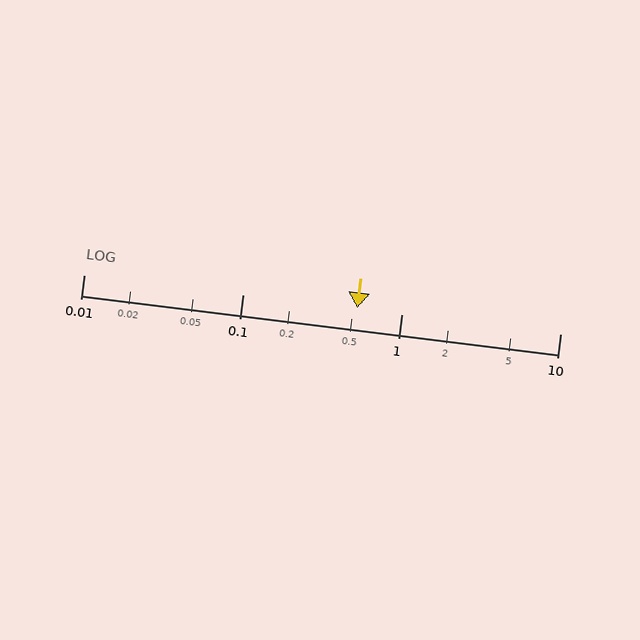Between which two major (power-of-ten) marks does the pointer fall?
The pointer is between 0.1 and 1.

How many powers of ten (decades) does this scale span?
The scale spans 3 decades, from 0.01 to 10.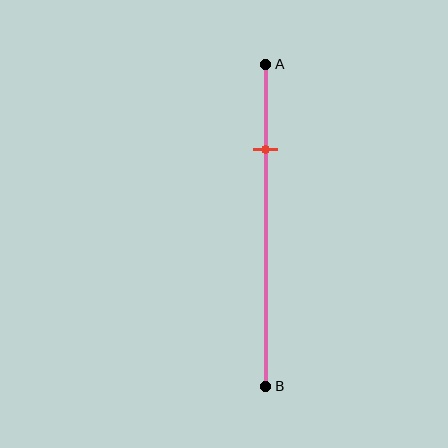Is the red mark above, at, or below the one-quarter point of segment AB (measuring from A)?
The red mark is approximately at the one-quarter point of segment AB.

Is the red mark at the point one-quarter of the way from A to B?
Yes, the mark is approximately at the one-quarter point.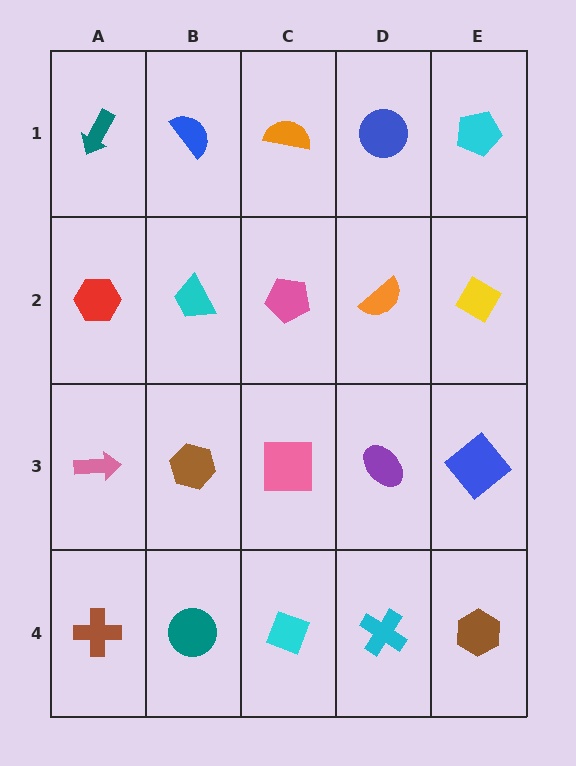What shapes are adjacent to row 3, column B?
A cyan trapezoid (row 2, column B), a teal circle (row 4, column B), a pink arrow (row 3, column A), a pink square (row 3, column C).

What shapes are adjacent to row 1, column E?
A yellow diamond (row 2, column E), a blue circle (row 1, column D).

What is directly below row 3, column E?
A brown hexagon.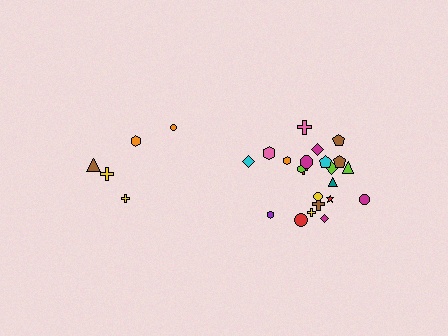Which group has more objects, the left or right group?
The right group.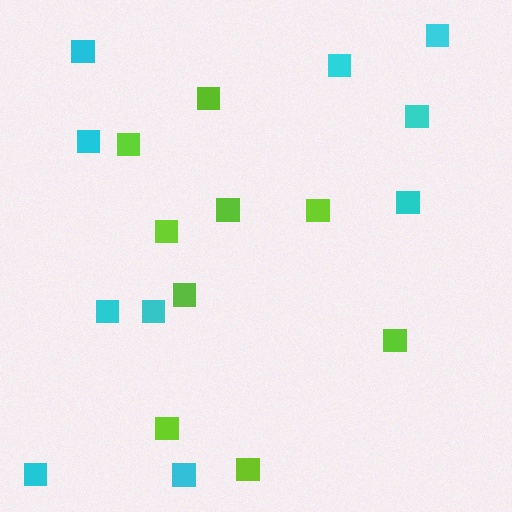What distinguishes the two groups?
There are 2 groups: one group of cyan squares (10) and one group of lime squares (9).